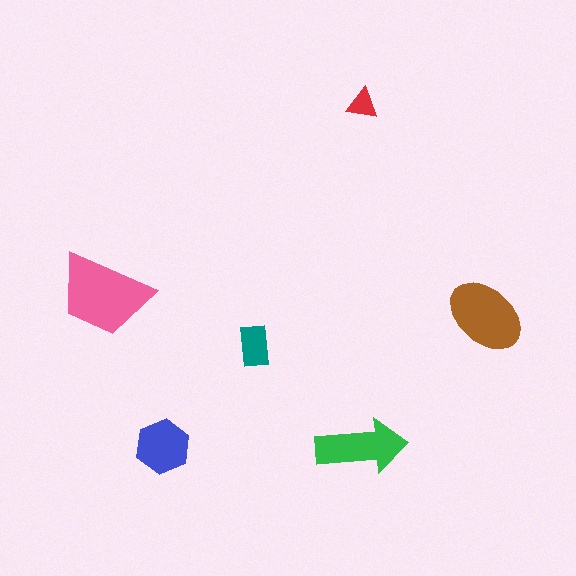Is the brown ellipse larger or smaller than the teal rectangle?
Larger.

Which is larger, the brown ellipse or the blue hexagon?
The brown ellipse.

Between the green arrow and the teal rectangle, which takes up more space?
The green arrow.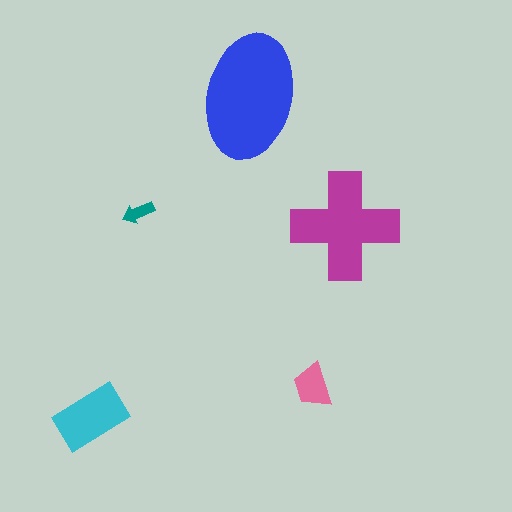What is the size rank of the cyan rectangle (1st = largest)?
3rd.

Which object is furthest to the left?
The cyan rectangle is leftmost.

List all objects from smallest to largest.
The teal arrow, the pink trapezoid, the cyan rectangle, the magenta cross, the blue ellipse.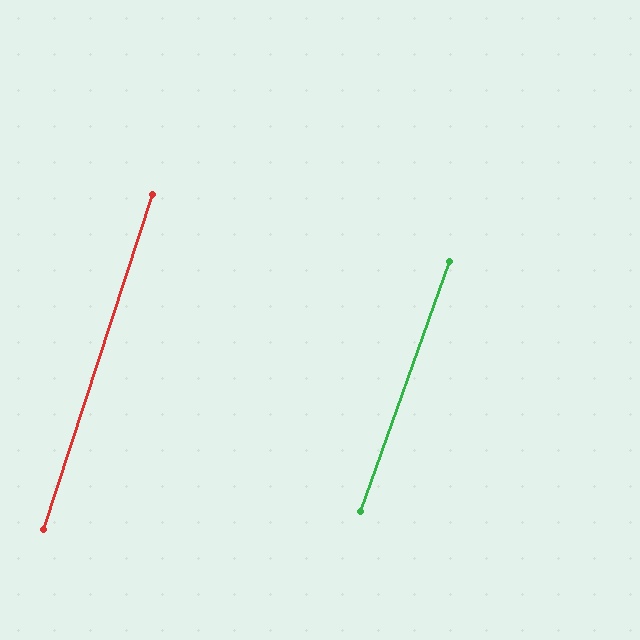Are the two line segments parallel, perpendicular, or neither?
Parallel — their directions differ by only 1.6°.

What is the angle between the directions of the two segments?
Approximately 2 degrees.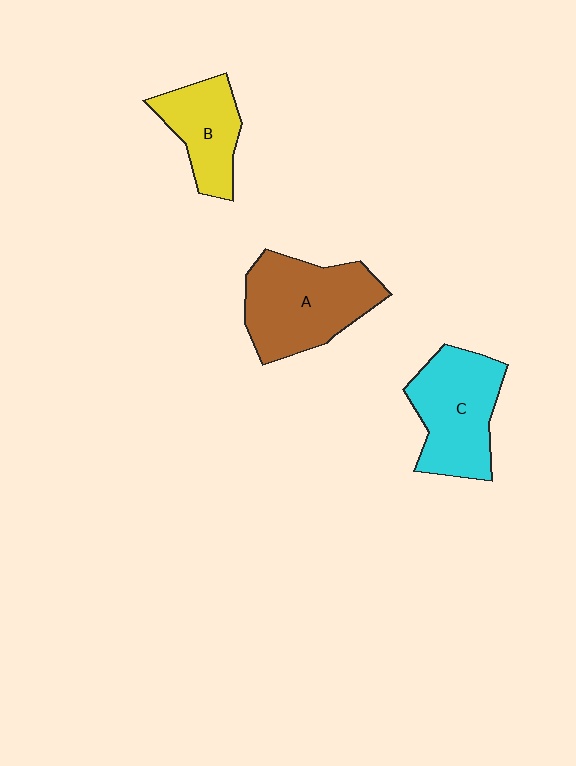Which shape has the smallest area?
Shape B (yellow).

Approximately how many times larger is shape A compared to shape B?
Approximately 1.6 times.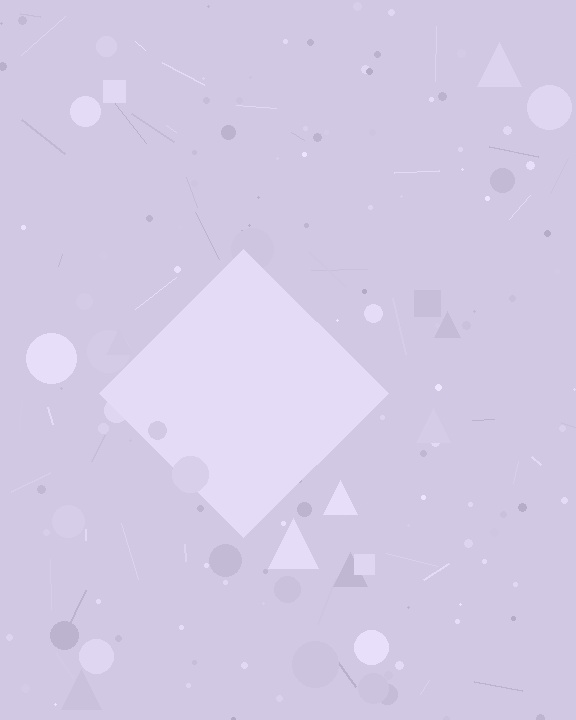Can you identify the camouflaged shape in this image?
The camouflaged shape is a diamond.